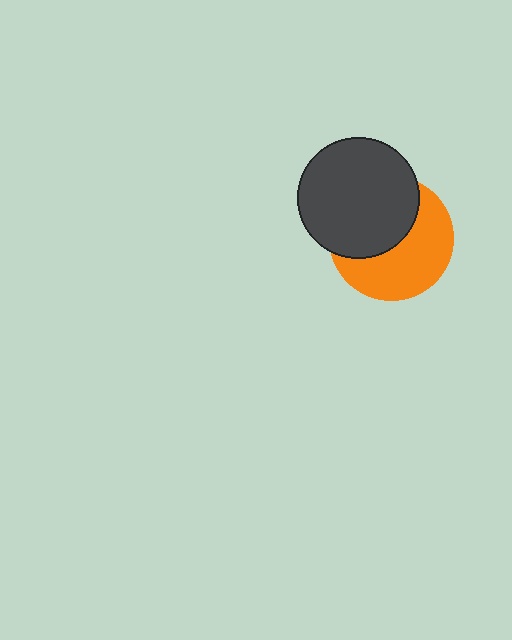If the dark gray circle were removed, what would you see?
You would see the complete orange circle.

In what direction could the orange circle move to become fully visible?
The orange circle could move toward the lower-right. That would shift it out from behind the dark gray circle entirely.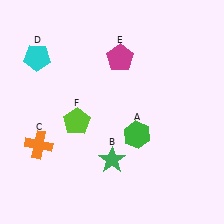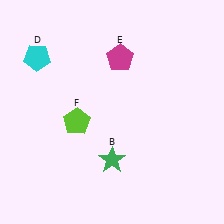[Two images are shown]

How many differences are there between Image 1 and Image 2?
There are 2 differences between the two images.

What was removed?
The green hexagon (A), the orange cross (C) were removed in Image 2.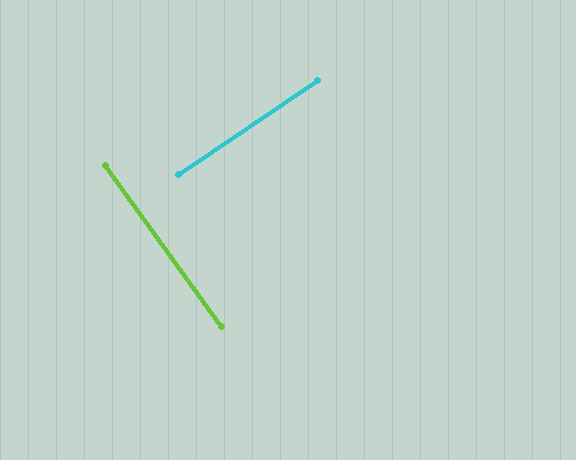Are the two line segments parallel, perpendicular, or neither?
Perpendicular — they meet at approximately 88°.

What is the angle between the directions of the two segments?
Approximately 88 degrees.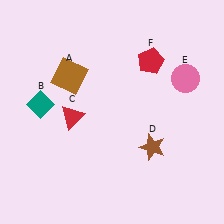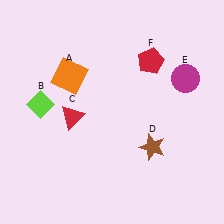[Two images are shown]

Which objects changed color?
A changed from brown to orange. B changed from teal to lime. E changed from pink to magenta.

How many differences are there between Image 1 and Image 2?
There are 3 differences between the two images.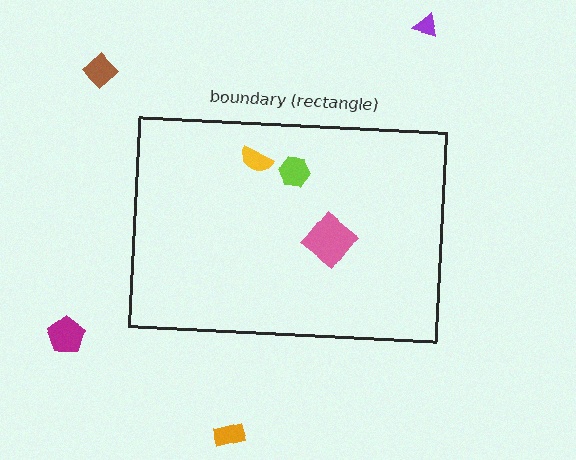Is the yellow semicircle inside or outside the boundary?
Inside.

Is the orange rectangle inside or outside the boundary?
Outside.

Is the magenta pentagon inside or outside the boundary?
Outside.